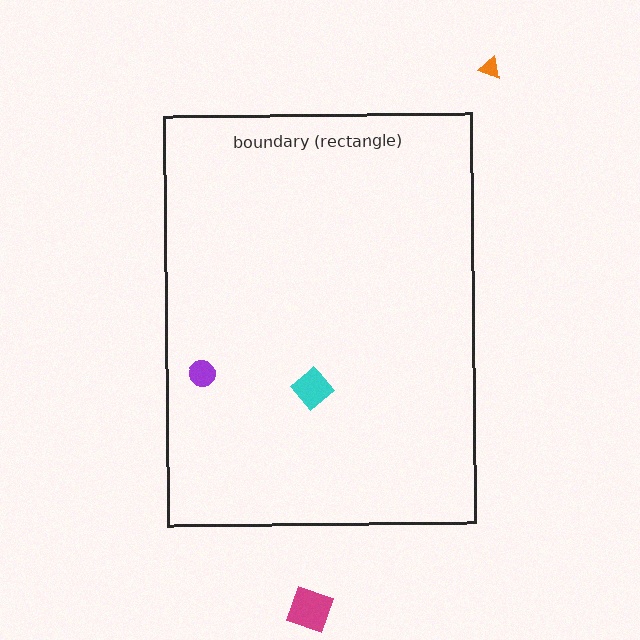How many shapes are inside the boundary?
2 inside, 2 outside.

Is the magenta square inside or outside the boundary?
Outside.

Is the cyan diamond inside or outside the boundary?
Inside.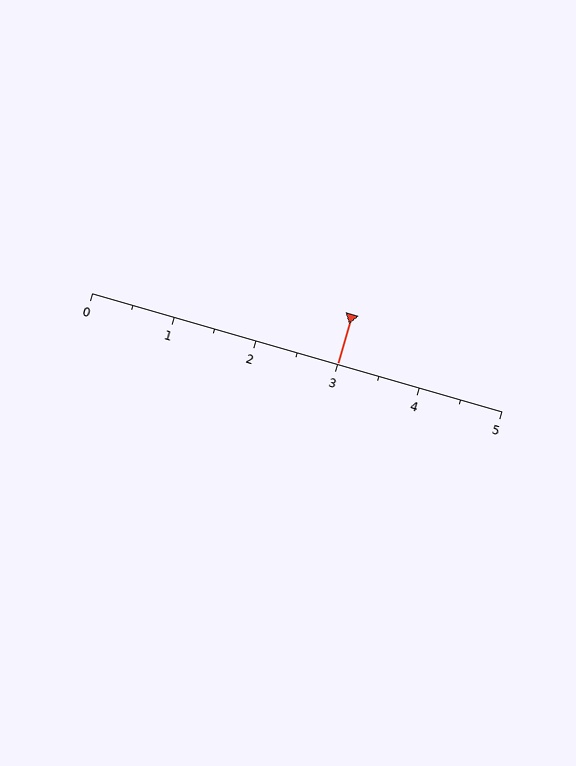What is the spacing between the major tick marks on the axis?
The major ticks are spaced 1 apart.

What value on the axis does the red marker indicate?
The marker indicates approximately 3.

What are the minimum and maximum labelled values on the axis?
The axis runs from 0 to 5.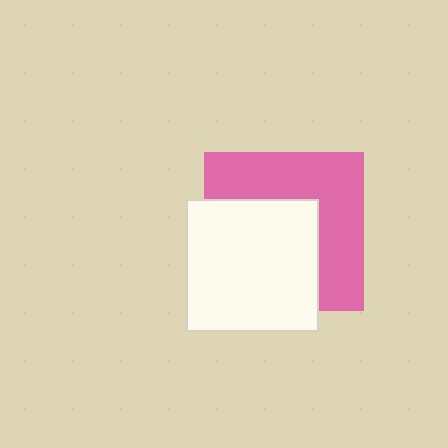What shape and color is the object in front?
The object in front is a white square.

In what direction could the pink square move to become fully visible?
The pink square could move toward the upper-right. That would shift it out from behind the white square entirely.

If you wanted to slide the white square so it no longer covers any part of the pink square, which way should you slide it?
Slide it toward the lower-left — that is the most direct way to separate the two shapes.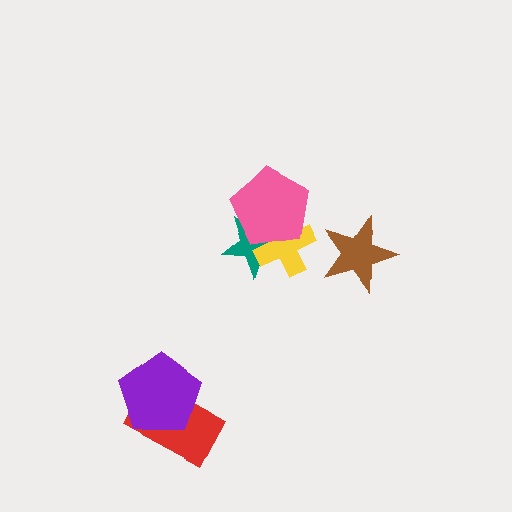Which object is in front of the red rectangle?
The purple pentagon is in front of the red rectangle.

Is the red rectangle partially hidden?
Yes, it is partially covered by another shape.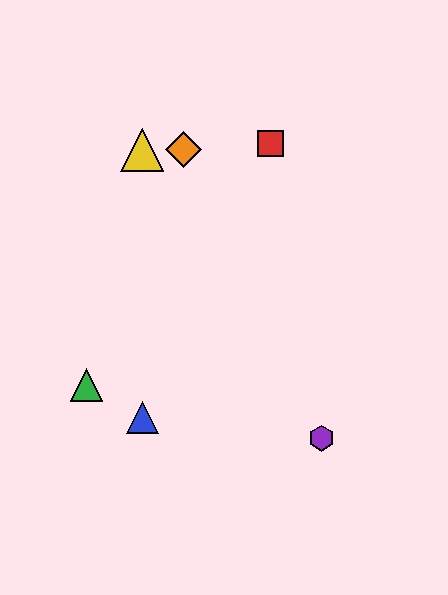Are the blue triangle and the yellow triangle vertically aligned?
Yes, both are at x≈142.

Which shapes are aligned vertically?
The blue triangle, the yellow triangle are aligned vertically.